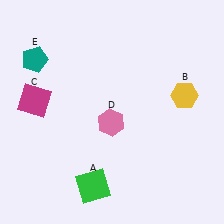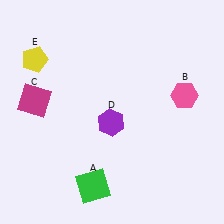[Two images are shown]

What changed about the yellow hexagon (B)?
In Image 1, B is yellow. In Image 2, it changed to pink.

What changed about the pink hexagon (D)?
In Image 1, D is pink. In Image 2, it changed to purple.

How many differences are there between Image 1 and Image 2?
There are 3 differences between the two images.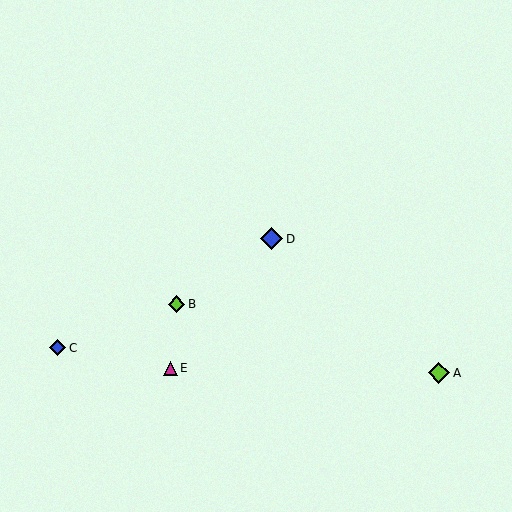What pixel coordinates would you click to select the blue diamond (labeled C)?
Click at (58, 348) to select the blue diamond C.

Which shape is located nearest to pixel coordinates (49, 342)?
The blue diamond (labeled C) at (58, 348) is nearest to that location.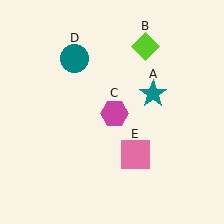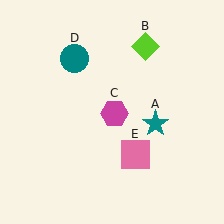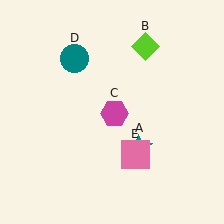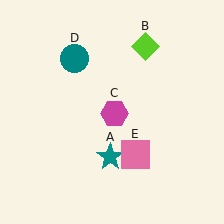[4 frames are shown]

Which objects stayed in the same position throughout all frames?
Lime diamond (object B) and magenta hexagon (object C) and teal circle (object D) and pink square (object E) remained stationary.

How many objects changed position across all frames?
1 object changed position: teal star (object A).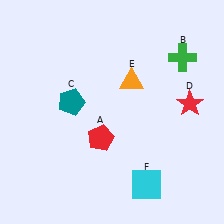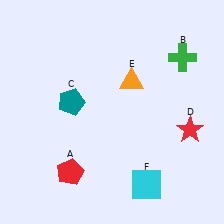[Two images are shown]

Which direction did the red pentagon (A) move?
The red pentagon (A) moved down.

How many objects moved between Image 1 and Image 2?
2 objects moved between the two images.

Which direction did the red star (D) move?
The red star (D) moved down.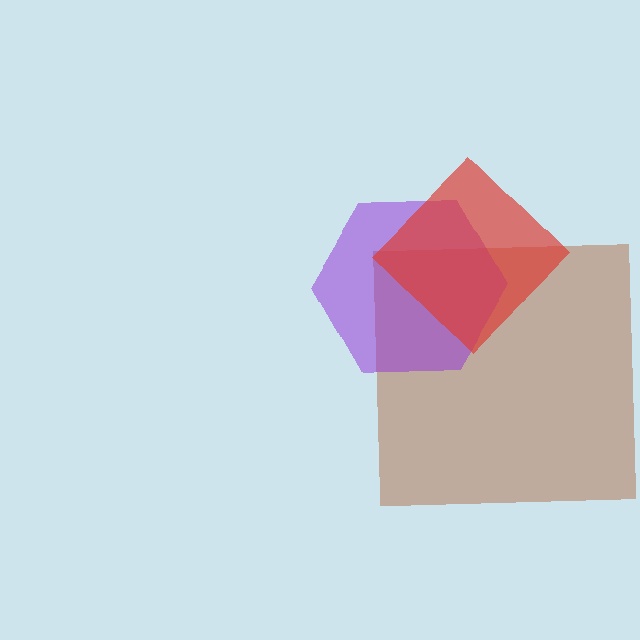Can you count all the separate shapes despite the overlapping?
Yes, there are 3 separate shapes.